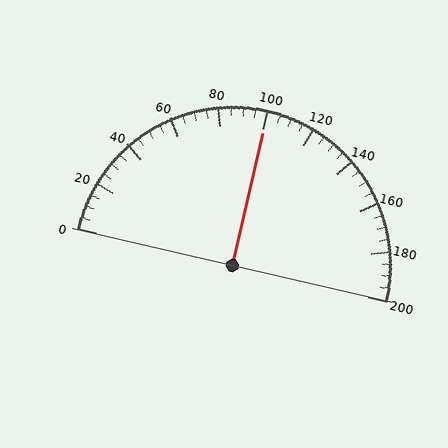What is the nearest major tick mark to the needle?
The nearest major tick mark is 100.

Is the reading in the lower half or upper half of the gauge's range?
The reading is in the upper half of the range (0 to 200).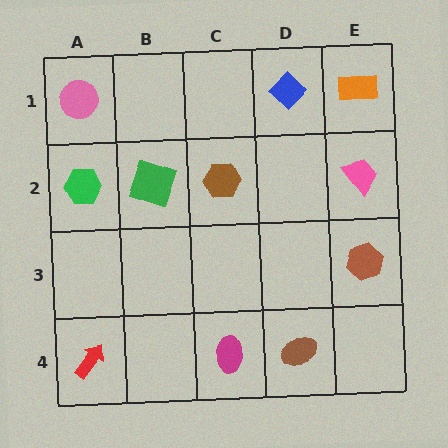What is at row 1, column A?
A pink circle.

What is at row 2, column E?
A pink trapezoid.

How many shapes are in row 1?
3 shapes.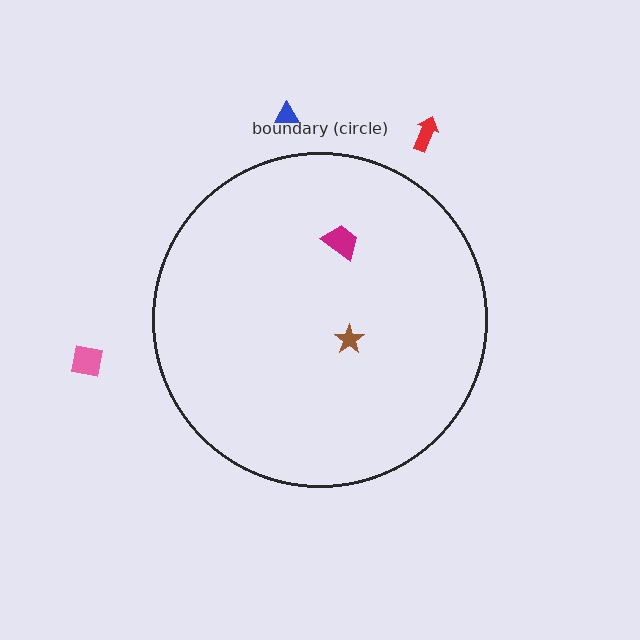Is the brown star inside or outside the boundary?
Inside.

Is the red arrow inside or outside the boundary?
Outside.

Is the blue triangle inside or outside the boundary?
Outside.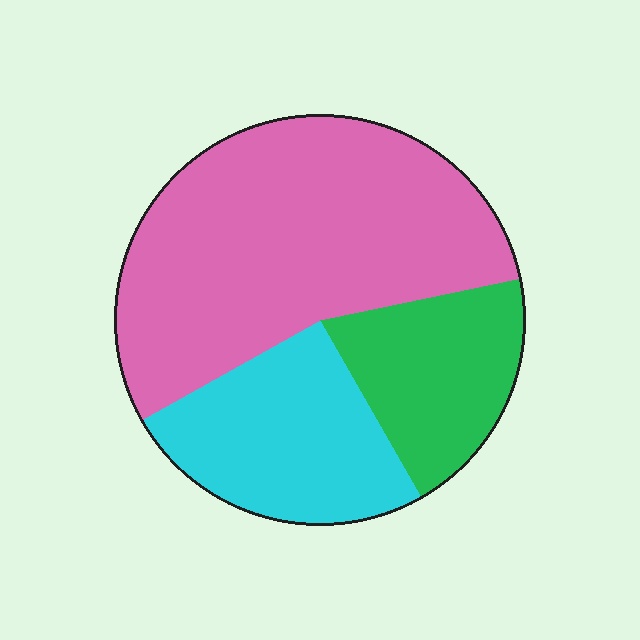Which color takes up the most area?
Pink, at roughly 55%.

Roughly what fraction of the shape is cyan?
Cyan takes up between a quarter and a half of the shape.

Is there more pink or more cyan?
Pink.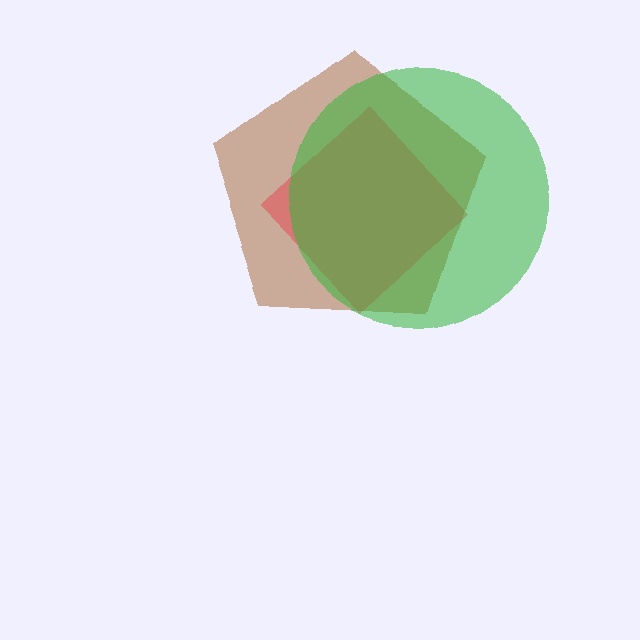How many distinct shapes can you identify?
There are 3 distinct shapes: a brown pentagon, a red diamond, a green circle.